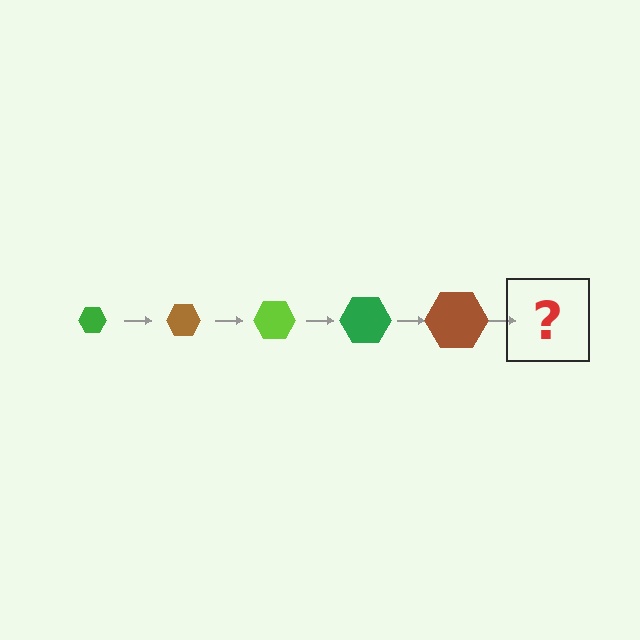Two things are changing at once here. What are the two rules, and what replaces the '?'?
The two rules are that the hexagon grows larger each step and the color cycles through green, brown, and lime. The '?' should be a lime hexagon, larger than the previous one.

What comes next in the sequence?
The next element should be a lime hexagon, larger than the previous one.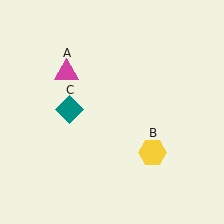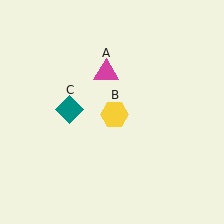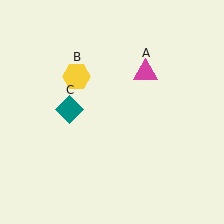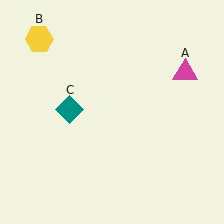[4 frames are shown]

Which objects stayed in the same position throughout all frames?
Teal diamond (object C) remained stationary.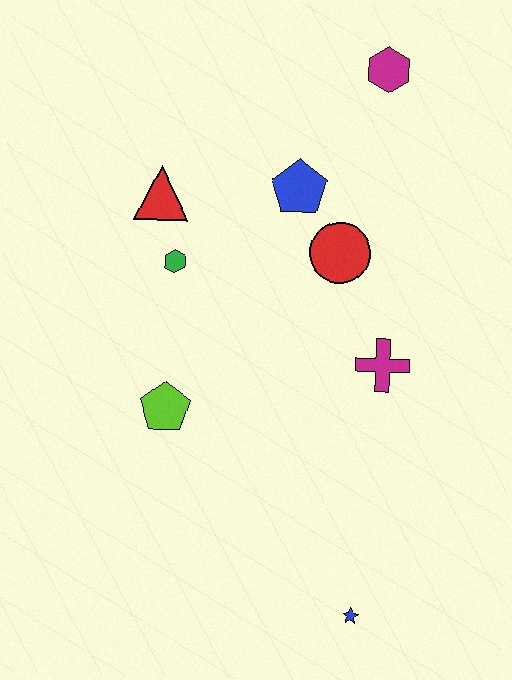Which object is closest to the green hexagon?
The red triangle is closest to the green hexagon.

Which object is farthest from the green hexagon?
The blue star is farthest from the green hexagon.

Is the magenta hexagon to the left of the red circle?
No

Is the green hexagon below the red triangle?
Yes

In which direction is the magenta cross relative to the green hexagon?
The magenta cross is to the right of the green hexagon.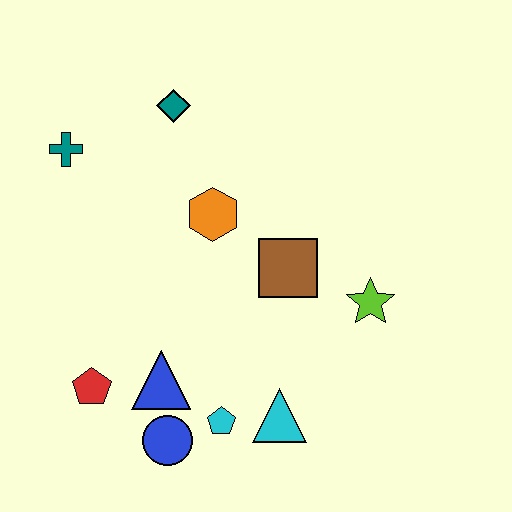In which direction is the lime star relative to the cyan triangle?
The lime star is above the cyan triangle.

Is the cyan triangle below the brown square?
Yes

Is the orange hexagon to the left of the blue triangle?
No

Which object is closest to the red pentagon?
The blue triangle is closest to the red pentagon.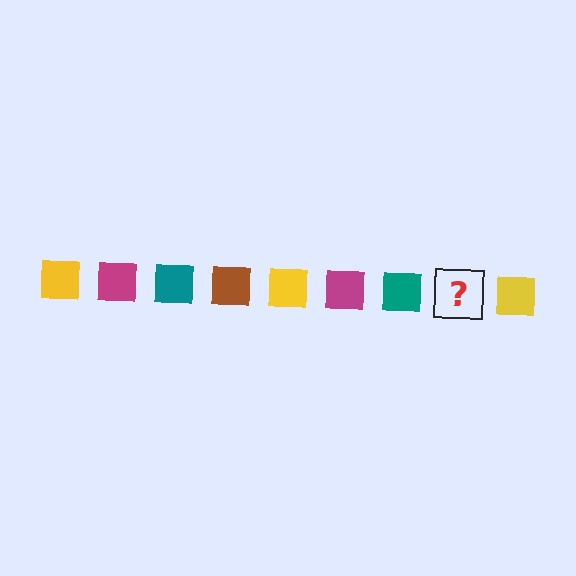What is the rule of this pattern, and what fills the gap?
The rule is that the pattern cycles through yellow, magenta, teal, brown squares. The gap should be filled with a brown square.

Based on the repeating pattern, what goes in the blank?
The blank should be a brown square.